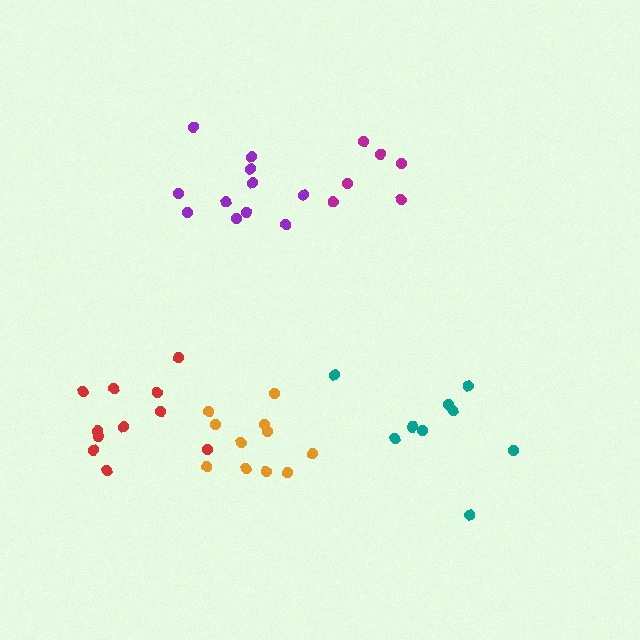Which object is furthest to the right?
The teal cluster is rightmost.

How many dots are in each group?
Group 1: 11 dots, Group 2: 11 dots, Group 3: 11 dots, Group 4: 9 dots, Group 5: 6 dots (48 total).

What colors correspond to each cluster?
The clusters are colored: purple, orange, red, teal, magenta.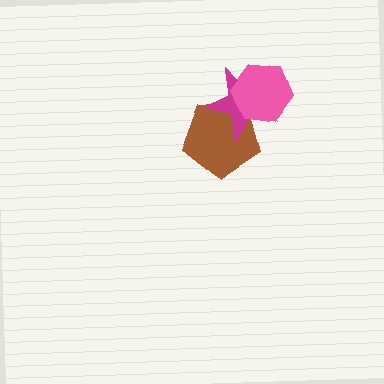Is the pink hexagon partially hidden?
No, no other shape covers it.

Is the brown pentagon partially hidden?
Yes, it is partially covered by another shape.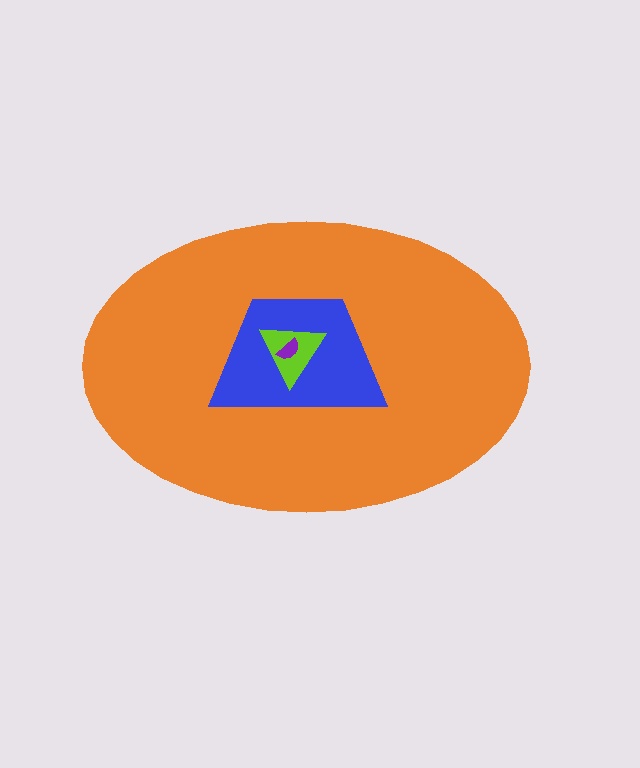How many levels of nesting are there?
4.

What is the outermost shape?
The orange ellipse.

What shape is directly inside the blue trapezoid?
The lime triangle.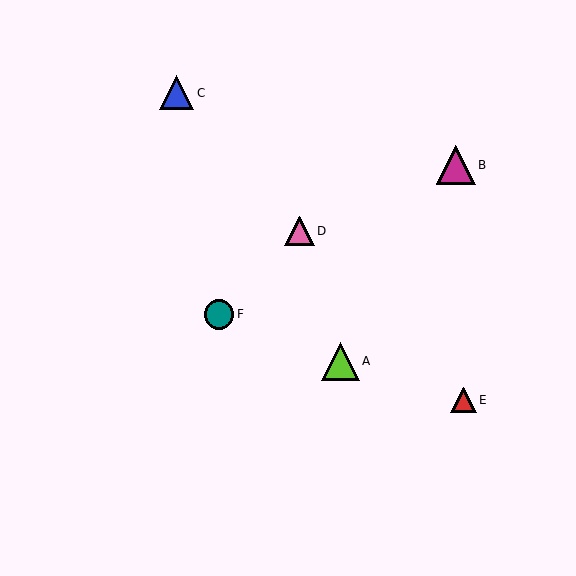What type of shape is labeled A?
Shape A is a lime triangle.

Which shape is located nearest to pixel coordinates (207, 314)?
The teal circle (labeled F) at (219, 314) is nearest to that location.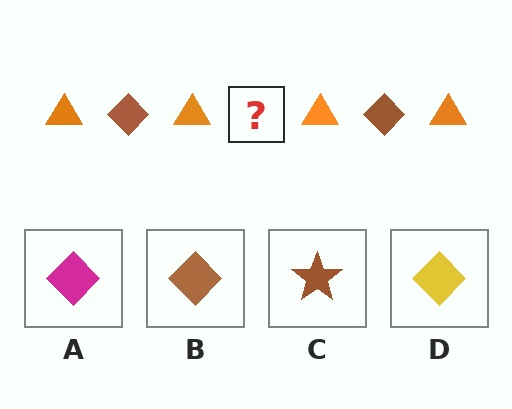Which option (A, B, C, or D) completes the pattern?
B.